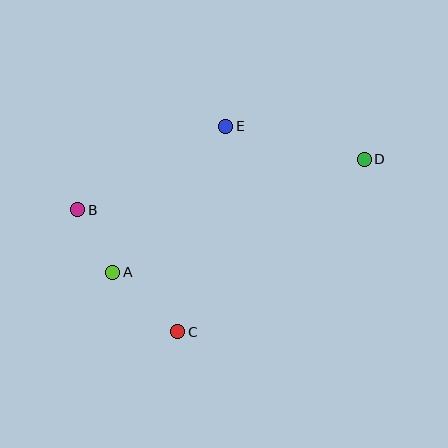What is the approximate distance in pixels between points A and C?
The distance between A and C is approximately 88 pixels.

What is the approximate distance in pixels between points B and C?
The distance between B and C is approximately 158 pixels.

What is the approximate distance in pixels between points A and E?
The distance between A and E is approximately 184 pixels.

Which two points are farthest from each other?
Points B and D are farthest from each other.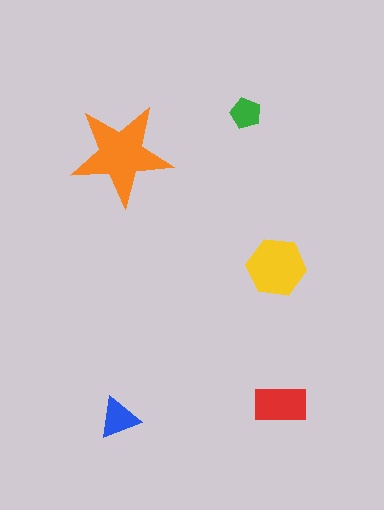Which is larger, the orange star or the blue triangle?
The orange star.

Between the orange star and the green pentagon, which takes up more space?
The orange star.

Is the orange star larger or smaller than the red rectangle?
Larger.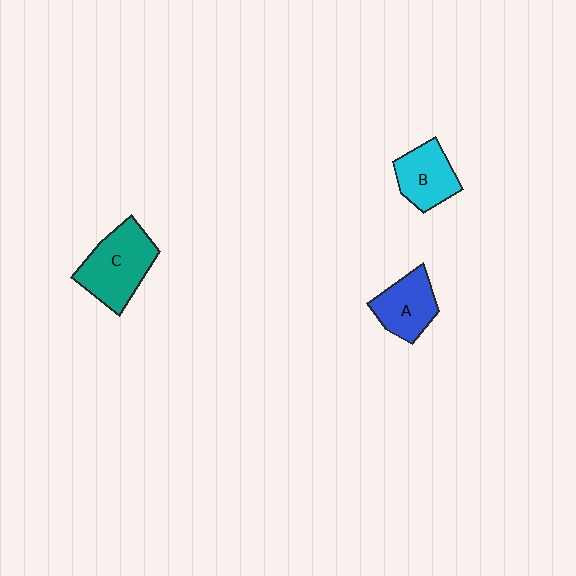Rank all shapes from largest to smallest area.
From largest to smallest: C (teal), A (blue), B (cyan).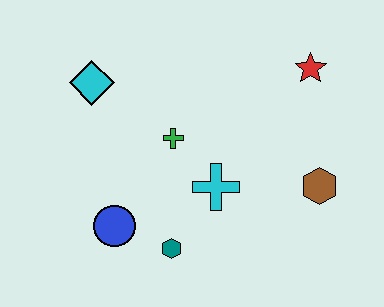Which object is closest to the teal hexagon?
The blue circle is closest to the teal hexagon.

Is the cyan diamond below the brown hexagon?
No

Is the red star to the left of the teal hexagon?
No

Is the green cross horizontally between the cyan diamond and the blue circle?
No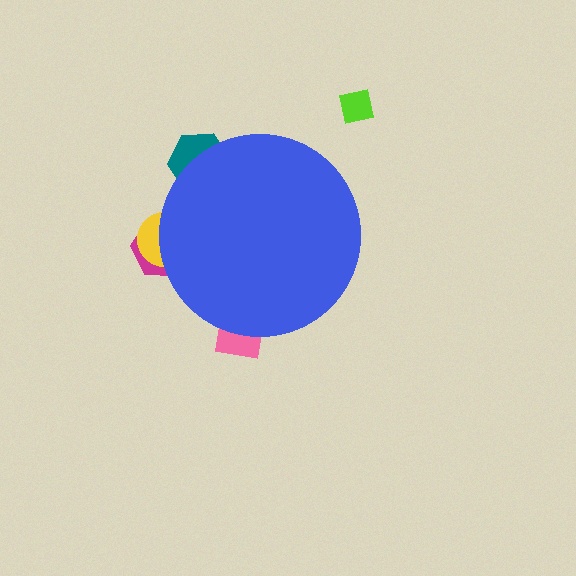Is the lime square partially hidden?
No, the lime square is fully visible.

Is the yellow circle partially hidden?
Yes, the yellow circle is partially hidden behind the blue circle.